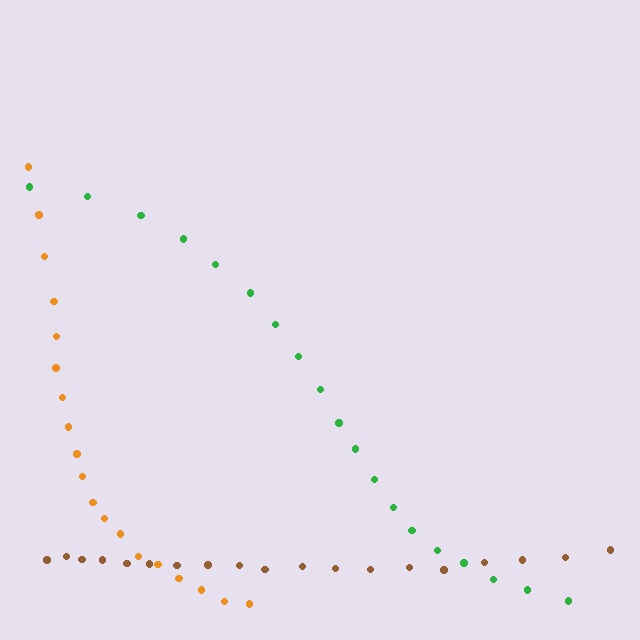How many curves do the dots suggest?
There are 3 distinct paths.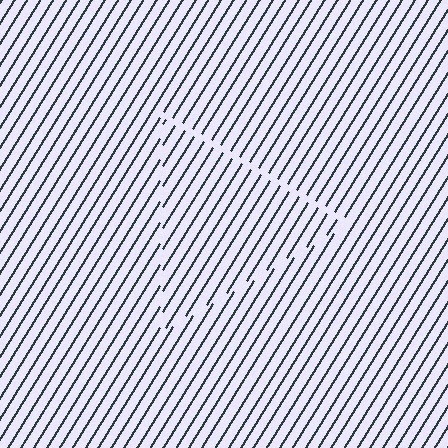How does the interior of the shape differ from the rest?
The interior of the shape contains the same grating, shifted by half a period — the contour is defined by the phase discontinuity where line-ends from the inner and outer gratings abut.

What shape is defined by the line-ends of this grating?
An illusory triangle. The interior of the shape contains the same grating, shifted by half a period — the contour is defined by the phase discontinuity where line-ends from the inner and outer gratings abut.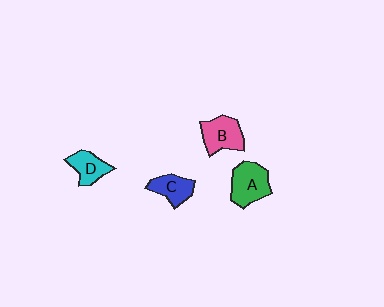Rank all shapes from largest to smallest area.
From largest to smallest: A (green), B (pink), C (blue), D (cyan).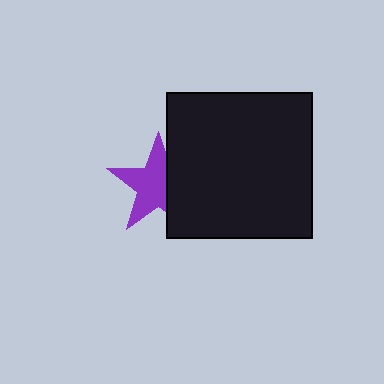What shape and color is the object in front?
The object in front is a black square.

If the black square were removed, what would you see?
You would see the complete purple star.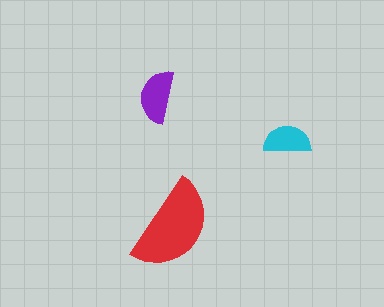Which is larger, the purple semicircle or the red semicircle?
The red one.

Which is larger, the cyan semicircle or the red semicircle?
The red one.